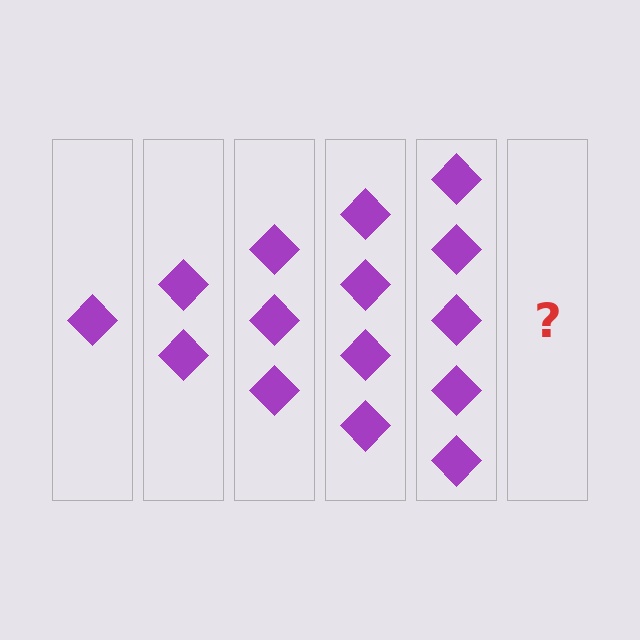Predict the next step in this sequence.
The next step is 6 diamonds.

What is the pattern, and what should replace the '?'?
The pattern is that each step adds one more diamond. The '?' should be 6 diamonds.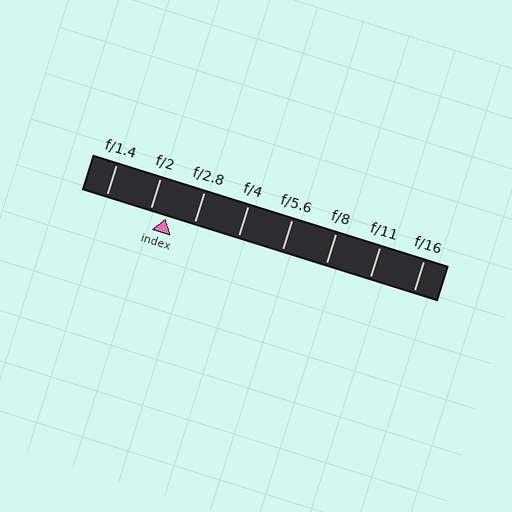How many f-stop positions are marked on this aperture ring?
There are 8 f-stop positions marked.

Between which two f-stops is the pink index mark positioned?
The index mark is between f/2 and f/2.8.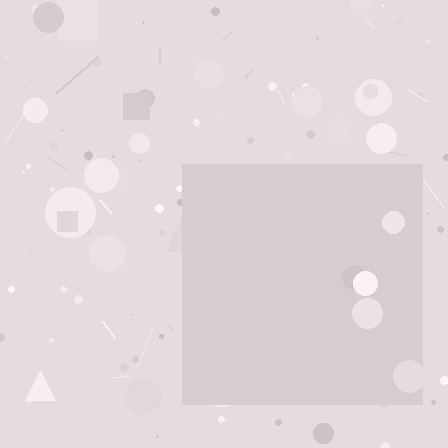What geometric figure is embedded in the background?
A square is embedded in the background.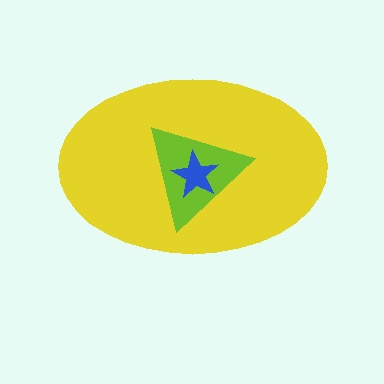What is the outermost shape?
The yellow ellipse.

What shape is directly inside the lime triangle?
The blue star.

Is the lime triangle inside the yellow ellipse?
Yes.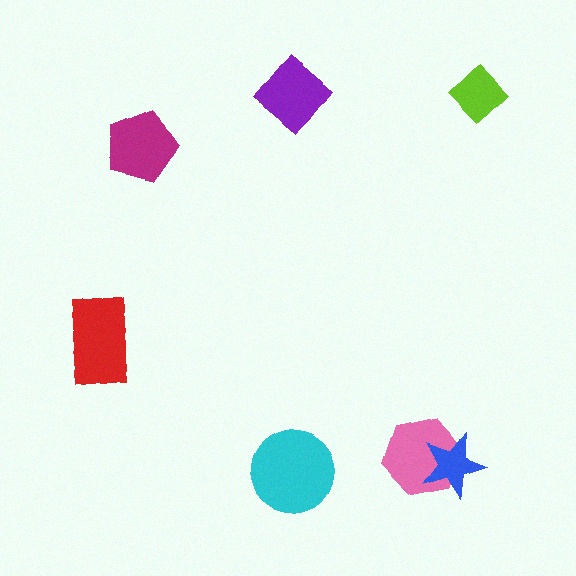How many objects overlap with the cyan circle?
0 objects overlap with the cyan circle.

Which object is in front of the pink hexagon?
The blue star is in front of the pink hexagon.